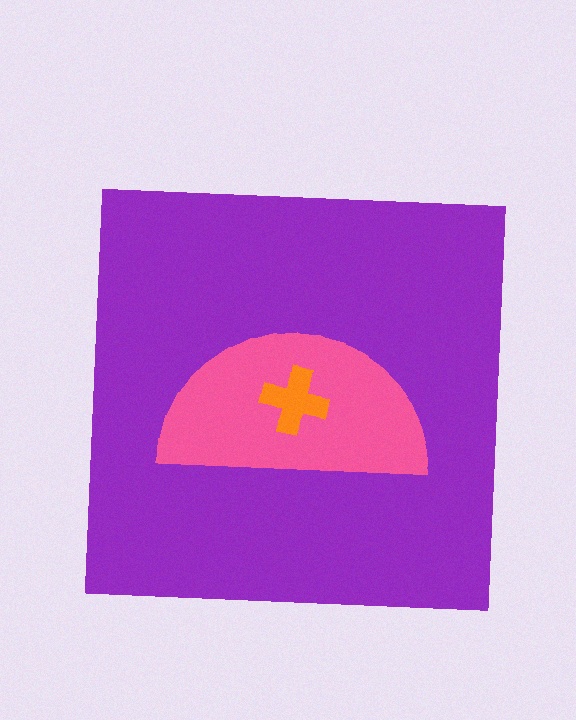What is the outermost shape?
The purple square.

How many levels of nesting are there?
3.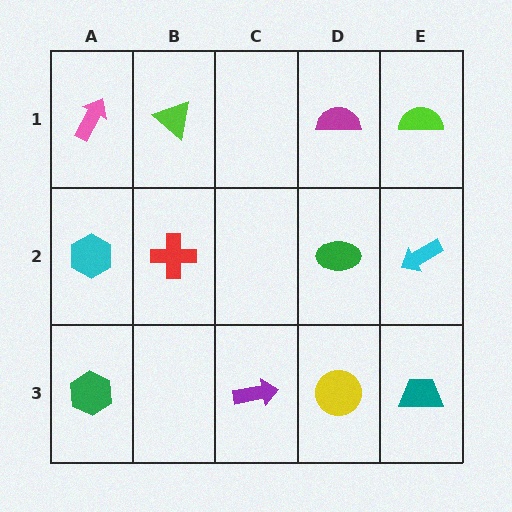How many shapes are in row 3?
4 shapes.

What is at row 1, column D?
A magenta semicircle.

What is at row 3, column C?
A purple arrow.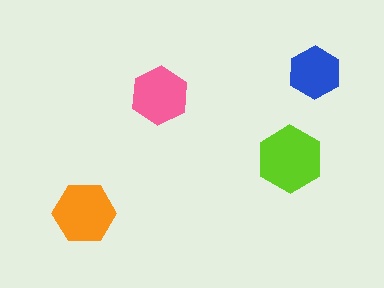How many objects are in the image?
There are 4 objects in the image.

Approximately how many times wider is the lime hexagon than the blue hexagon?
About 1.5 times wider.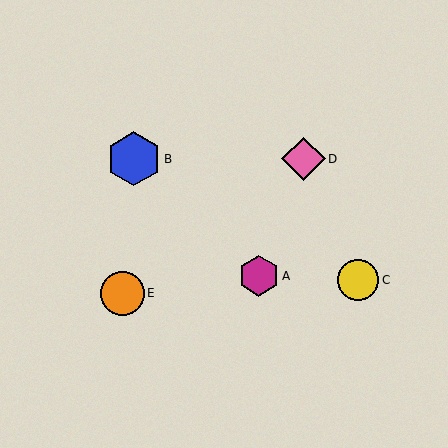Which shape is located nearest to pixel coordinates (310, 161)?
The pink diamond (labeled D) at (304, 159) is nearest to that location.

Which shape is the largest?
The blue hexagon (labeled B) is the largest.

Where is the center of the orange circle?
The center of the orange circle is at (122, 293).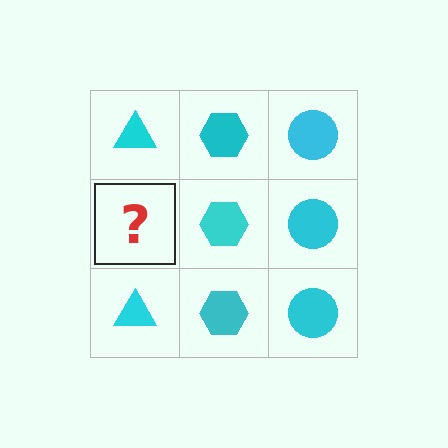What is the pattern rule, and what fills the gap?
The rule is that each column has a consistent shape. The gap should be filled with a cyan triangle.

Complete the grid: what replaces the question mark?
The question mark should be replaced with a cyan triangle.